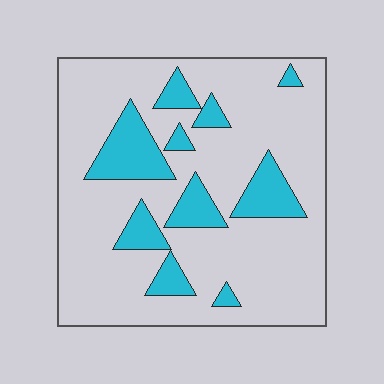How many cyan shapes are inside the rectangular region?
10.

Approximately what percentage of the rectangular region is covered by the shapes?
Approximately 20%.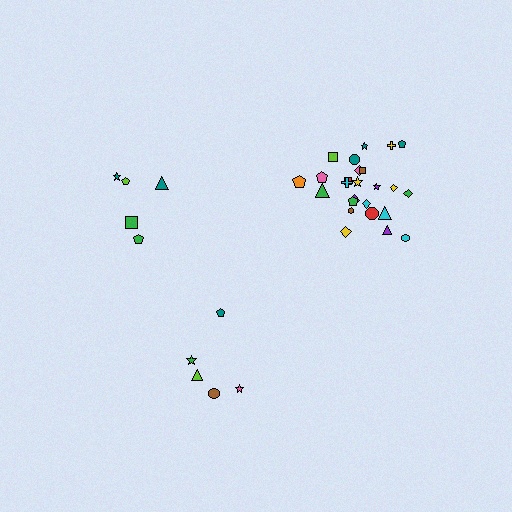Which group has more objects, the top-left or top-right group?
The top-right group.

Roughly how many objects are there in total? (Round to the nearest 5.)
Roughly 35 objects in total.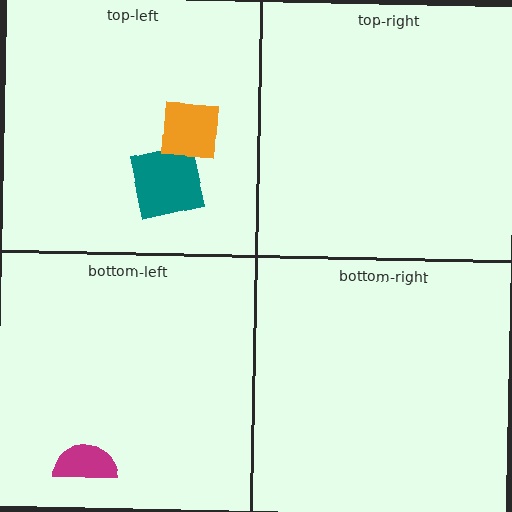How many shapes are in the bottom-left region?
1.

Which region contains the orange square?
The top-left region.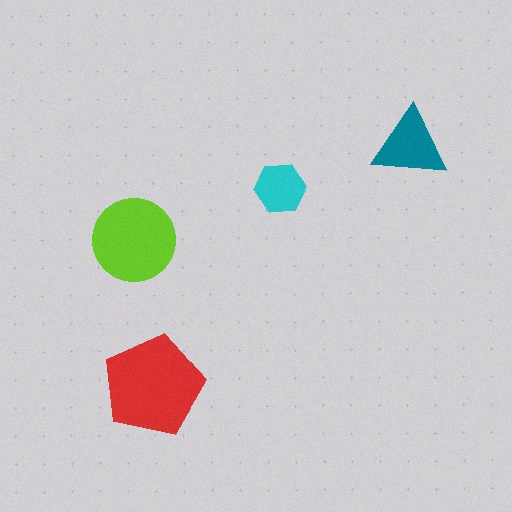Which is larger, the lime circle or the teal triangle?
The lime circle.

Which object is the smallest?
The cyan hexagon.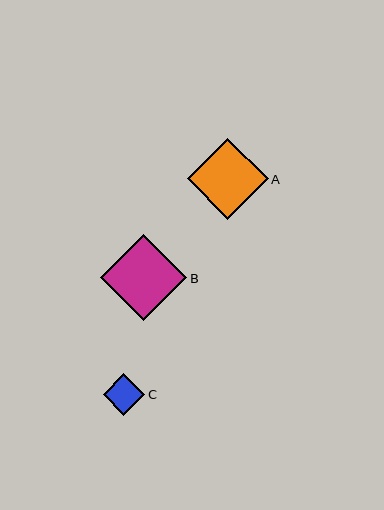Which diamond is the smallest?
Diamond C is the smallest with a size of approximately 41 pixels.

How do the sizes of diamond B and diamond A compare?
Diamond B and diamond A are approximately the same size.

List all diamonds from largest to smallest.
From largest to smallest: B, A, C.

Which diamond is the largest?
Diamond B is the largest with a size of approximately 86 pixels.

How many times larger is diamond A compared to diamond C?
Diamond A is approximately 2.0 times the size of diamond C.